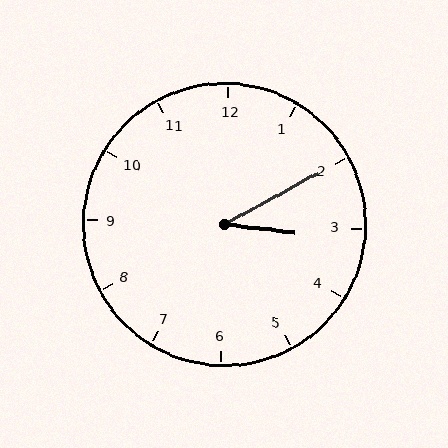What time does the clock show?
3:10.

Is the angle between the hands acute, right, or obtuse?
It is acute.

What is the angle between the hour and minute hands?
Approximately 35 degrees.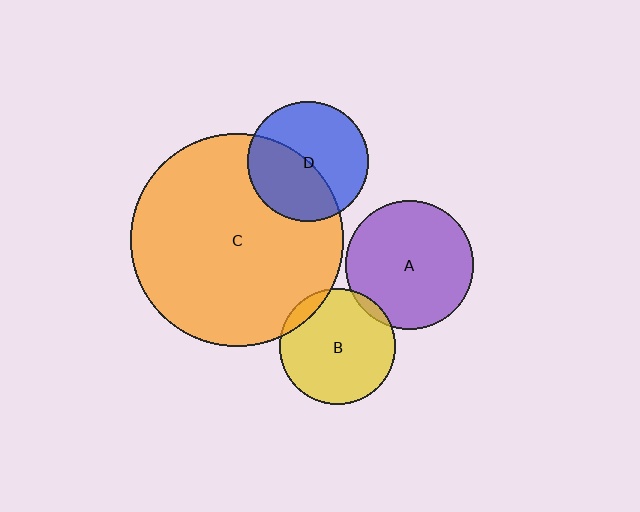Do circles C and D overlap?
Yes.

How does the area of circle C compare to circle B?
Approximately 3.3 times.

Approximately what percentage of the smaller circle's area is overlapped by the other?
Approximately 45%.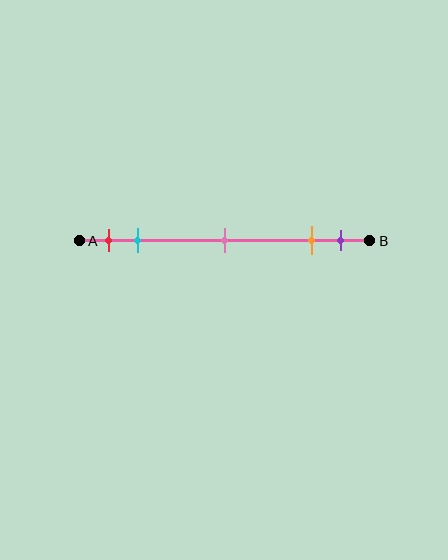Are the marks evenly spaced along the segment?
No, the marks are not evenly spaced.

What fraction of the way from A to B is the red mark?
The red mark is approximately 10% (0.1) of the way from A to B.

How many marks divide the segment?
There are 5 marks dividing the segment.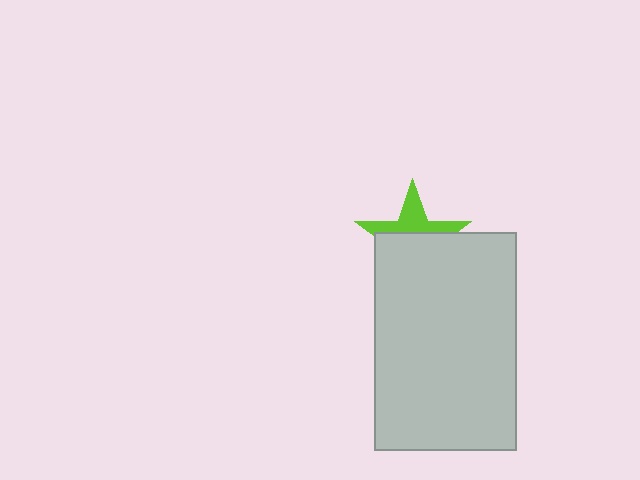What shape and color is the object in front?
The object in front is a light gray rectangle.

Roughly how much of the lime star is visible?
A small part of it is visible (roughly 38%).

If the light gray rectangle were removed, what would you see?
You would see the complete lime star.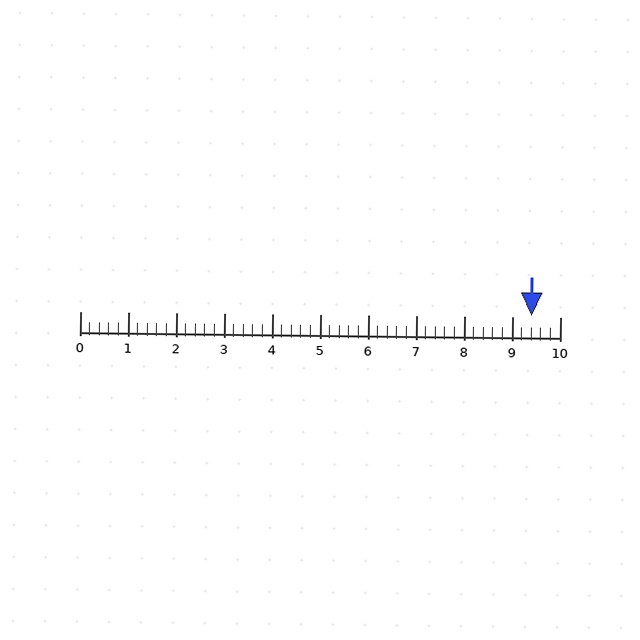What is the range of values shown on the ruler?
The ruler shows values from 0 to 10.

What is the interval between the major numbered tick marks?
The major tick marks are spaced 1 units apart.